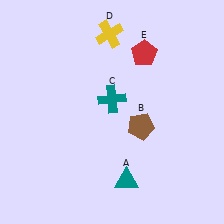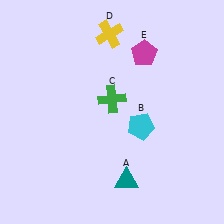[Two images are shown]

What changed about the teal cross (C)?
In Image 1, C is teal. In Image 2, it changed to green.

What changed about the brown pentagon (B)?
In Image 1, B is brown. In Image 2, it changed to cyan.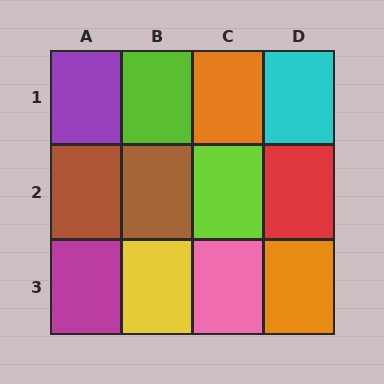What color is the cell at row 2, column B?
Brown.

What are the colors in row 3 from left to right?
Magenta, yellow, pink, orange.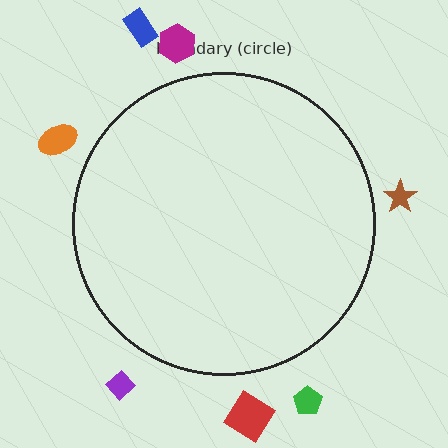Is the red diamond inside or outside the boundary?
Outside.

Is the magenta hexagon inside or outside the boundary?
Outside.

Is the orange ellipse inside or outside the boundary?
Outside.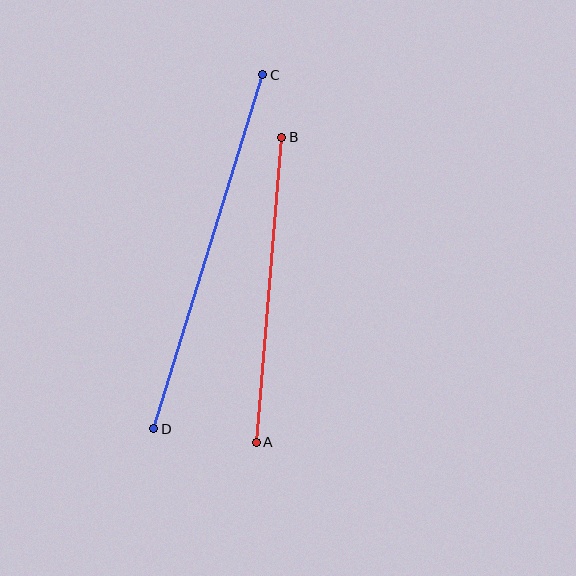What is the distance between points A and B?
The distance is approximately 306 pixels.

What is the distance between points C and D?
The distance is approximately 371 pixels.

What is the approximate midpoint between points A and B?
The midpoint is at approximately (269, 290) pixels.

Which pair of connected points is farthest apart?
Points C and D are farthest apart.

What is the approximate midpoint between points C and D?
The midpoint is at approximately (208, 252) pixels.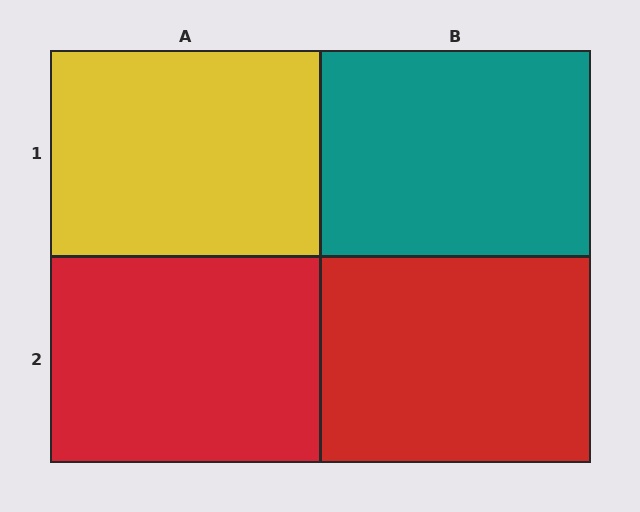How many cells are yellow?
1 cell is yellow.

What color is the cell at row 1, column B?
Teal.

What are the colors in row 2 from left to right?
Red, red.